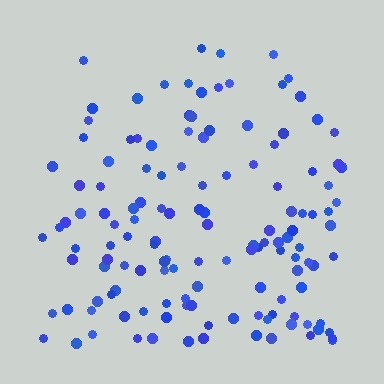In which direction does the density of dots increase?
From top to bottom, with the bottom side densest.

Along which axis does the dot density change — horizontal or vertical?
Vertical.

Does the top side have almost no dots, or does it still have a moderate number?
Still a moderate number, just noticeably fewer than the bottom.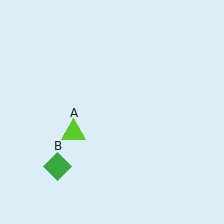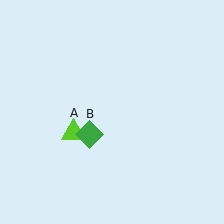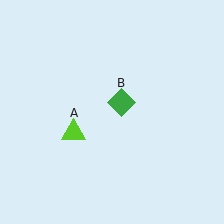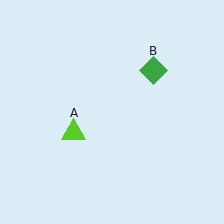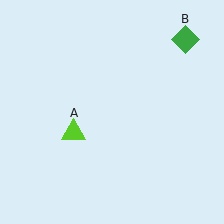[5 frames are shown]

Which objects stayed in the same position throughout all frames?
Lime triangle (object A) remained stationary.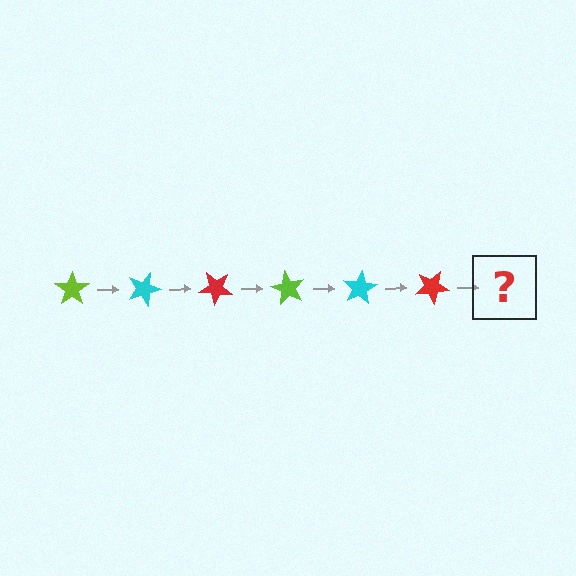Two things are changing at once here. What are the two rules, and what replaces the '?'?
The two rules are that it rotates 20 degrees each step and the color cycles through lime, cyan, and red. The '?' should be a lime star, rotated 120 degrees from the start.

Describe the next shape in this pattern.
It should be a lime star, rotated 120 degrees from the start.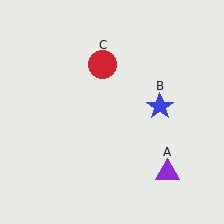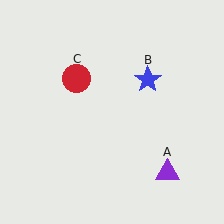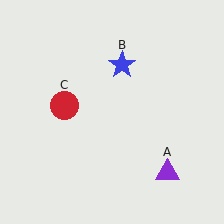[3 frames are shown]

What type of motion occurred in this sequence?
The blue star (object B), red circle (object C) rotated counterclockwise around the center of the scene.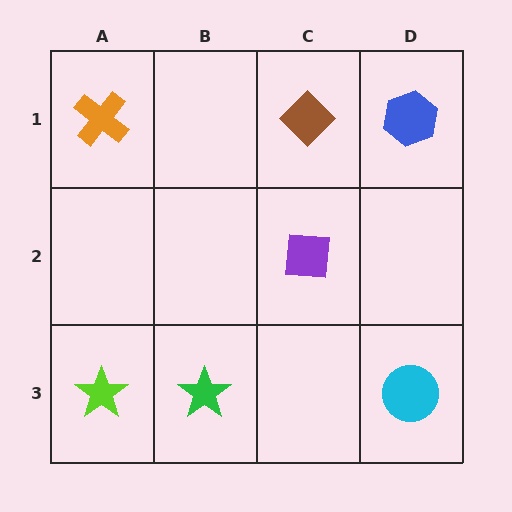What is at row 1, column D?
A blue hexagon.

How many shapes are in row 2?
1 shape.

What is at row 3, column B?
A green star.